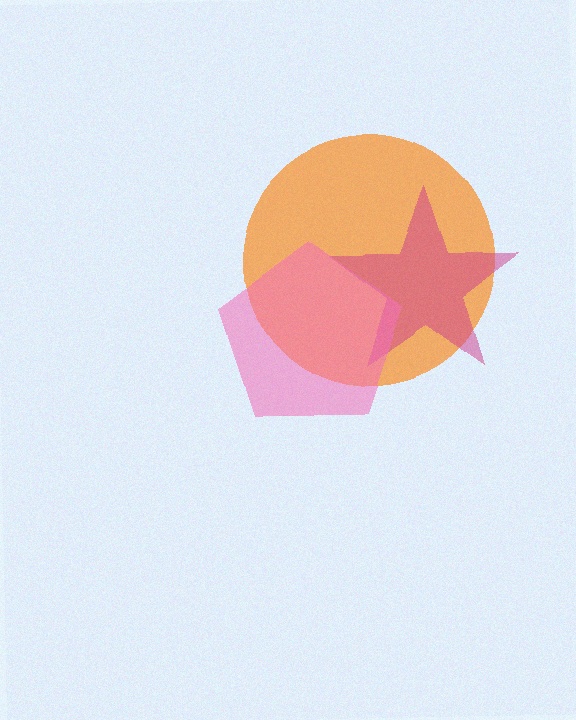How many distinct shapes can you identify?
There are 3 distinct shapes: an orange circle, a magenta star, a pink pentagon.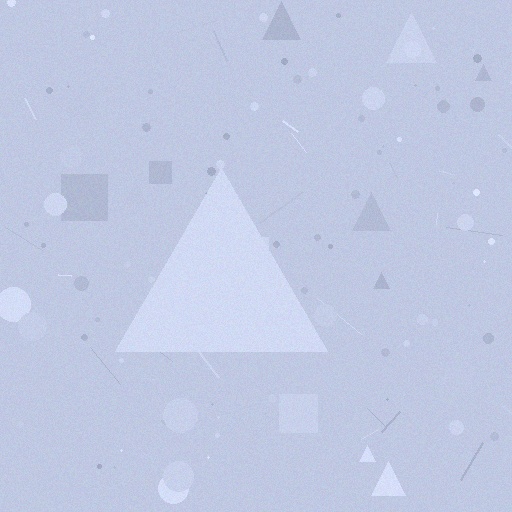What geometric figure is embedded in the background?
A triangle is embedded in the background.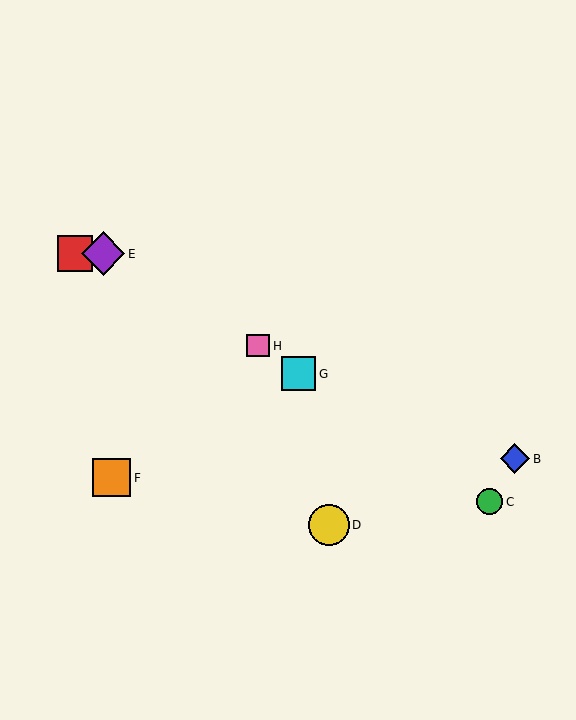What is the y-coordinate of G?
Object G is at y≈374.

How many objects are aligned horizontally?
2 objects (A, E) are aligned horizontally.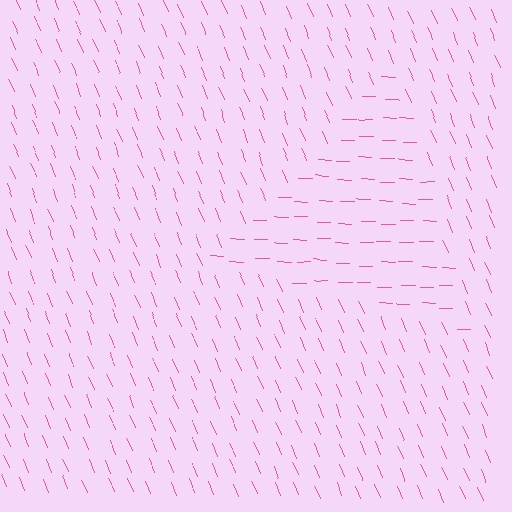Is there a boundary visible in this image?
Yes, there is a texture boundary formed by a change in line orientation.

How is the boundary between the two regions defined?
The boundary is defined purely by a change in line orientation (approximately 65 degrees difference). All lines are the same color and thickness.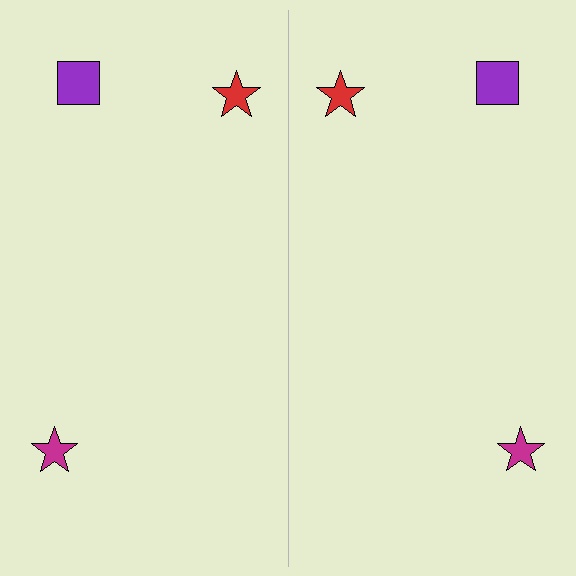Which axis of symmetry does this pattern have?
The pattern has a vertical axis of symmetry running through the center of the image.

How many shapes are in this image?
There are 6 shapes in this image.